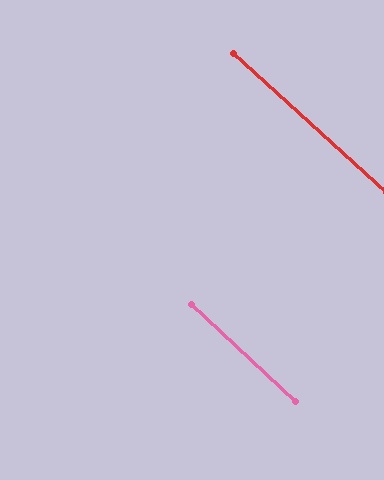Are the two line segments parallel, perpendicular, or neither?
Parallel — their directions differ by only 0.9°.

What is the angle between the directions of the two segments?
Approximately 1 degree.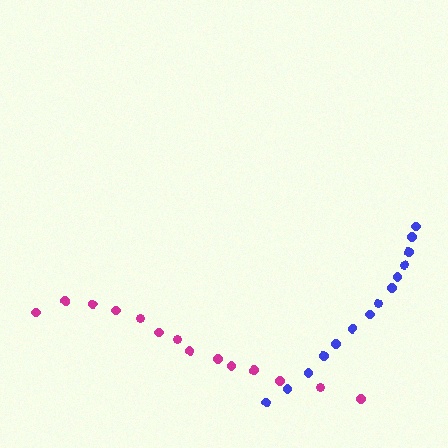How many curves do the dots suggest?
There are 2 distinct paths.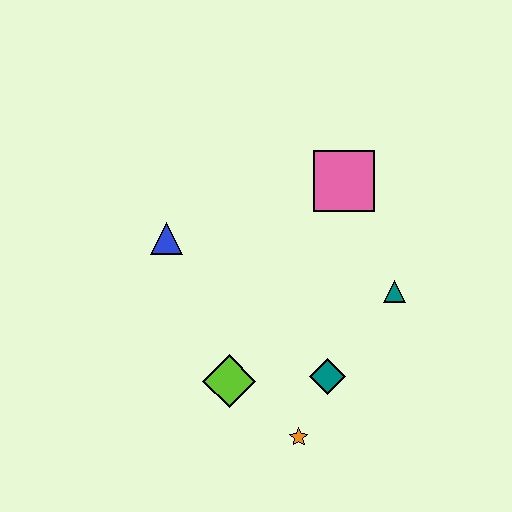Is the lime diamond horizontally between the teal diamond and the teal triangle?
No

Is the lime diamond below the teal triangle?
Yes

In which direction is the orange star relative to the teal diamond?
The orange star is below the teal diamond.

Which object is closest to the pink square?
The teal triangle is closest to the pink square.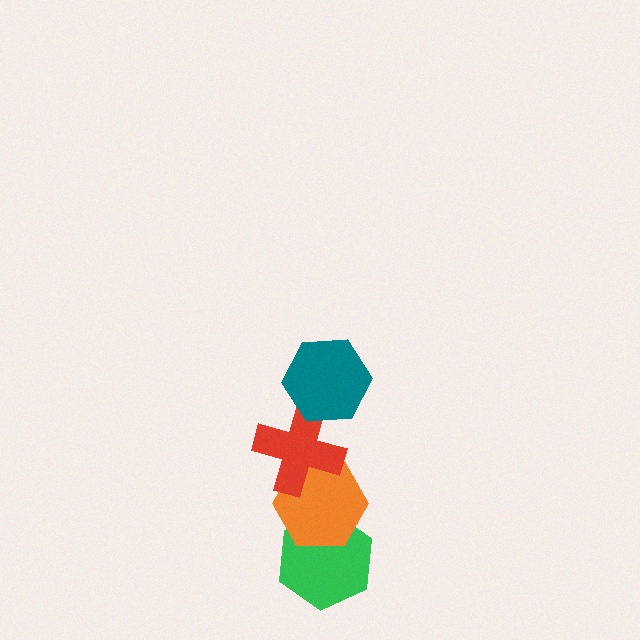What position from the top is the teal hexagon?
The teal hexagon is 1st from the top.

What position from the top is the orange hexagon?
The orange hexagon is 3rd from the top.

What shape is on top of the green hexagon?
The orange hexagon is on top of the green hexagon.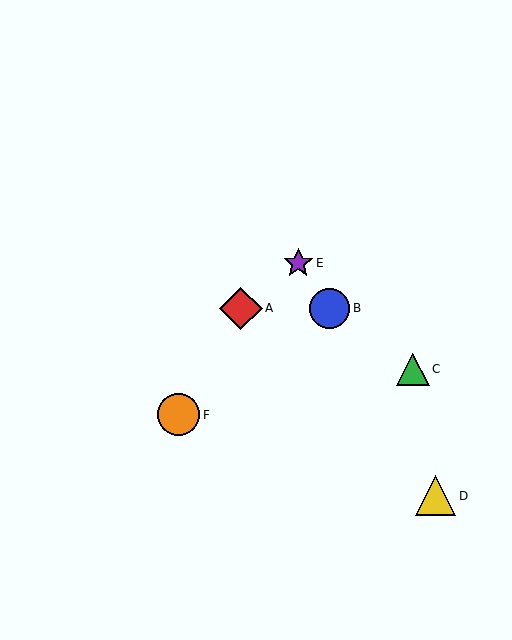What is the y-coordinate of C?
Object C is at y≈369.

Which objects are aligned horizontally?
Objects A, B are aligned horizontally.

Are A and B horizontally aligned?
Yes, both are at y≈308.